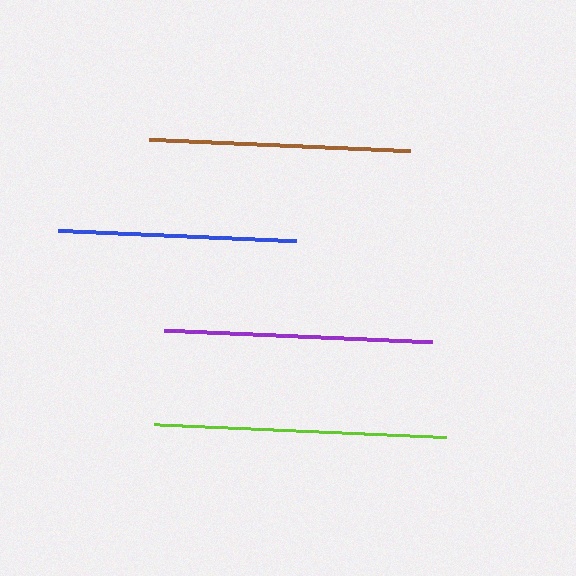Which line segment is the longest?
The lime line is the longest at approximately 293 pixels.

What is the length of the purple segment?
The purple segment is approximately 268 pixels long.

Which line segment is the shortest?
The blue line is the shortest at approximately 238 pixels.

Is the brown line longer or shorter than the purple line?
The purple line is longer than the brown line.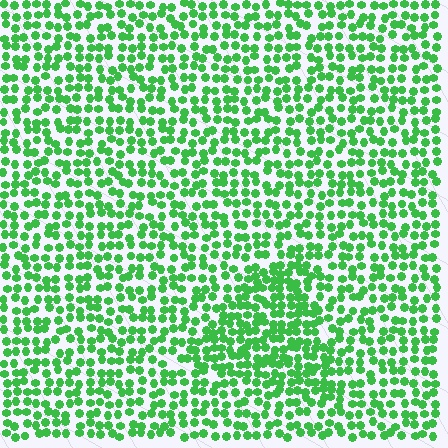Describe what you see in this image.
The image contains small green elements arranged at two different densities. A triangle-shaped region is visible where the elements are more densely packed than the surrounding area.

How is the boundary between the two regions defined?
The boundary is defined by a change in element density (approximately 1.6x ratio). All elements are the same color, size, and shape.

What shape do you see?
I see a triangle.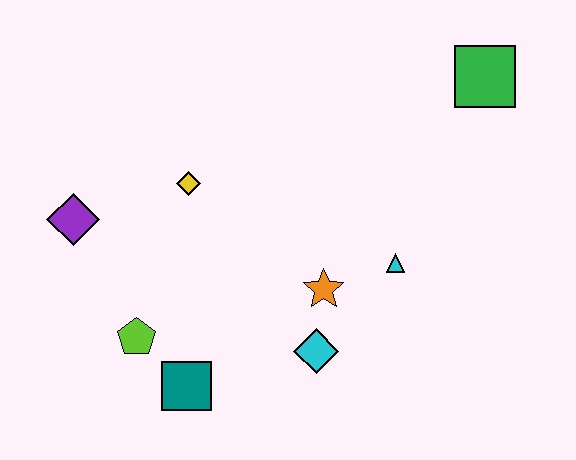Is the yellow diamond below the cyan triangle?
No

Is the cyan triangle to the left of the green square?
Yes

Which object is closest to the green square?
The cyan triangle is closest to the green square.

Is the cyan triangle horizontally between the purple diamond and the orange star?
No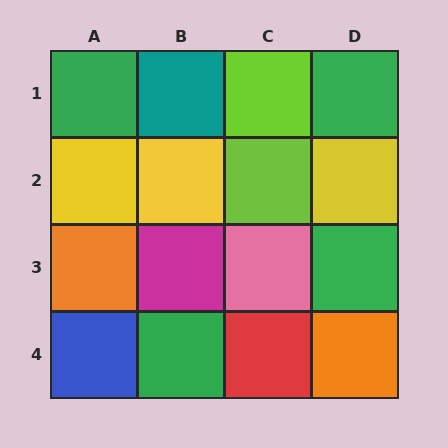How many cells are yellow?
3 cells are yellow.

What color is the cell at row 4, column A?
Blue.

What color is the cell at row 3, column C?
Pink.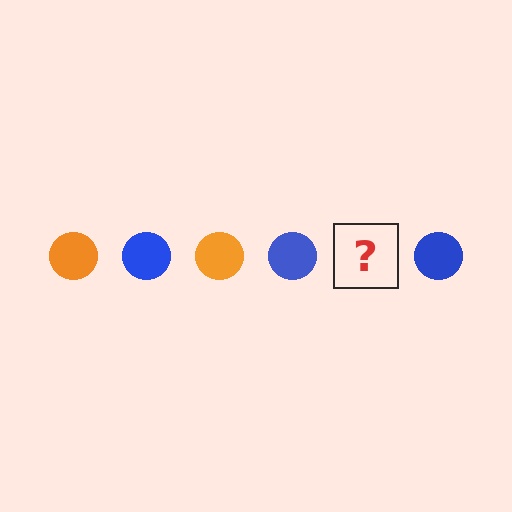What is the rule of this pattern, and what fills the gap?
The rule is that the pattern cycles through orange, blue circles. The gap should be filled with an orange circle.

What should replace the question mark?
The question mark should be replaced with an orange circle.